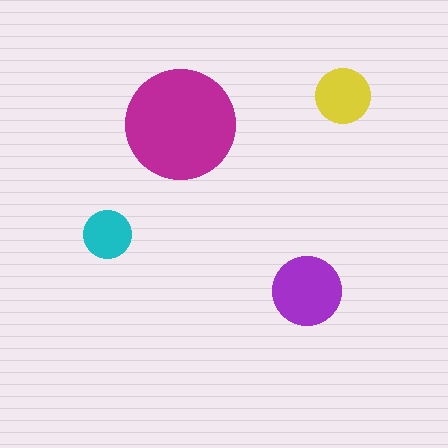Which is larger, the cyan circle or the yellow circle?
The yellow one.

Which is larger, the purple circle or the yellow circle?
The purple one.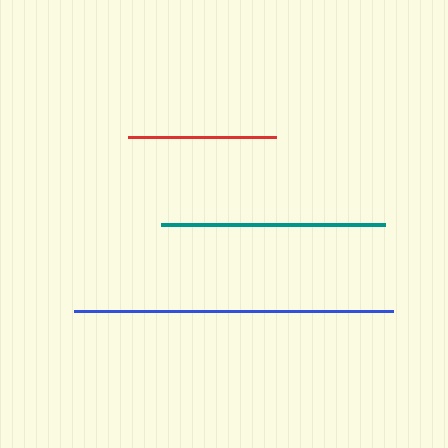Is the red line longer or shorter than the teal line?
The teal line is longer than the red line.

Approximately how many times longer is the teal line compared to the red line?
The teal line is approximately 1.5 times the length of the red line.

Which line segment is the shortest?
The red line is the shortest at approximately 147 pixels.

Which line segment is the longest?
The blue line is the longest at approximately 319 pixels.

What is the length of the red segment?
The red segment is approximately 147 pixels long.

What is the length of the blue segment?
The blue segment is approximately 319 pixels long.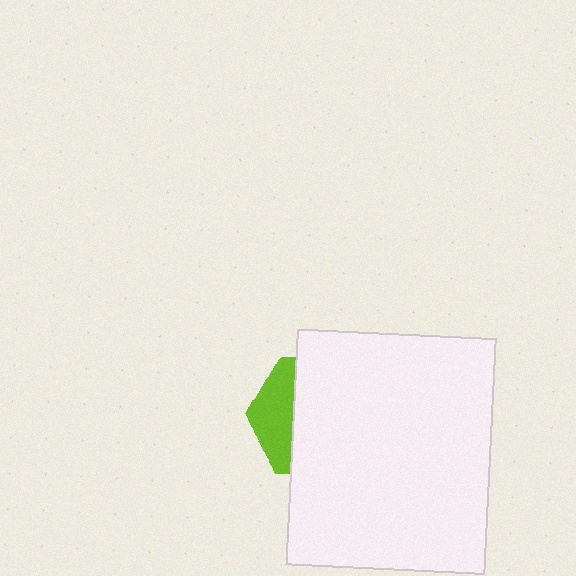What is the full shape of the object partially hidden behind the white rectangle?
The partially hidden object is a lime hexagon.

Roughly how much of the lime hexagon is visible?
A small part of it is visible (roughly 31%).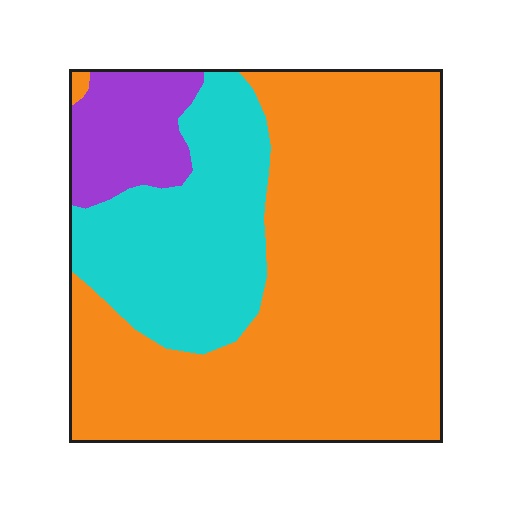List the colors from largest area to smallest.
From largest to smallest: orange, cyan, purple.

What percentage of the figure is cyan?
Cyan takes up about one quarter (1/4) of the figure.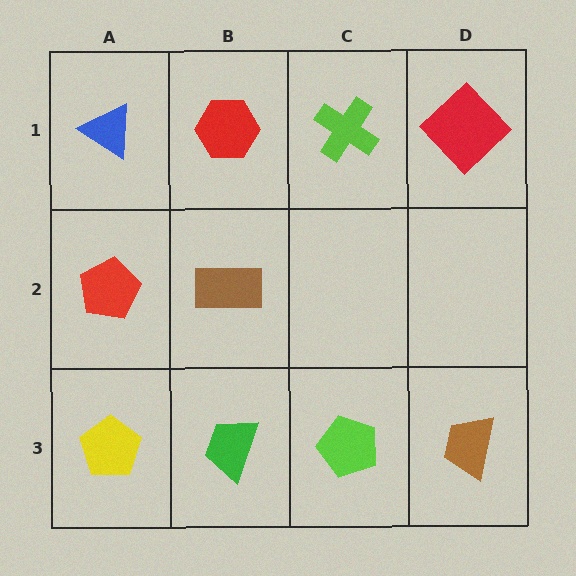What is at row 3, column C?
A lime pentagon.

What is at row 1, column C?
A lime cross.